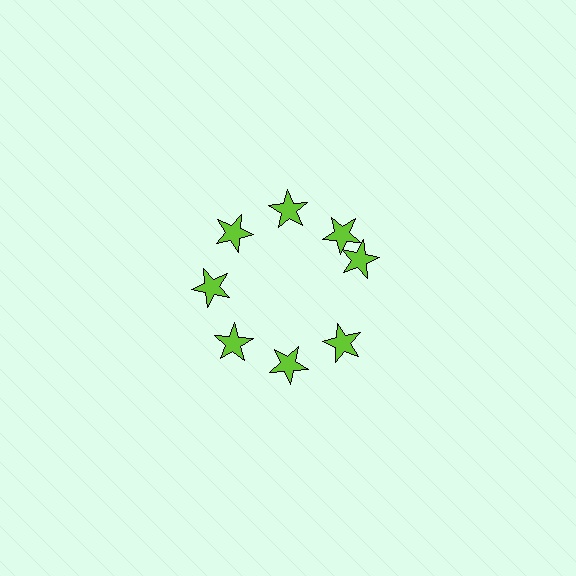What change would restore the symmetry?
The symmetry would be restored by rotating it back into even spacing with its neighbors so that all 8 stars sit at equal angles and equal distance from the center.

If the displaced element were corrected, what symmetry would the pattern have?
It would have 8-fold rotational symmetry — the pattern would map onto itself every 45 degrees.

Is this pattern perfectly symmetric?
No. The 8 lime stars are arranged in a ring, but one element near the 3 o'clock position is rotated out of alignment along the ring, breaking the 8-fold rotational symmetry.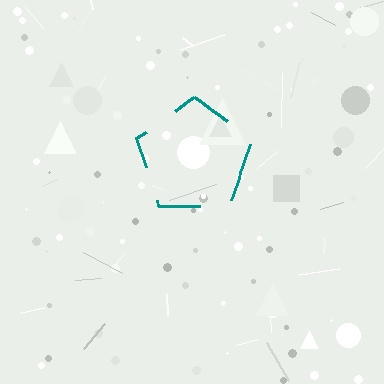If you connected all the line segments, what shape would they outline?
They would outline a pentagon.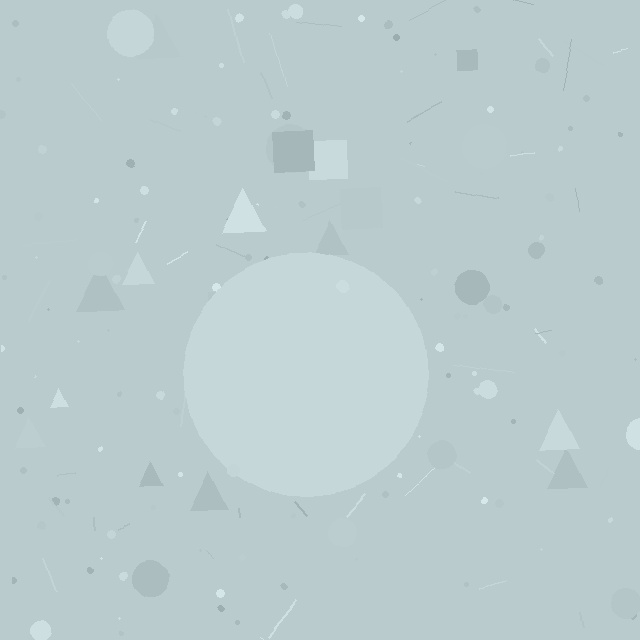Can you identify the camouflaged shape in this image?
The camouflaged shape is a circle.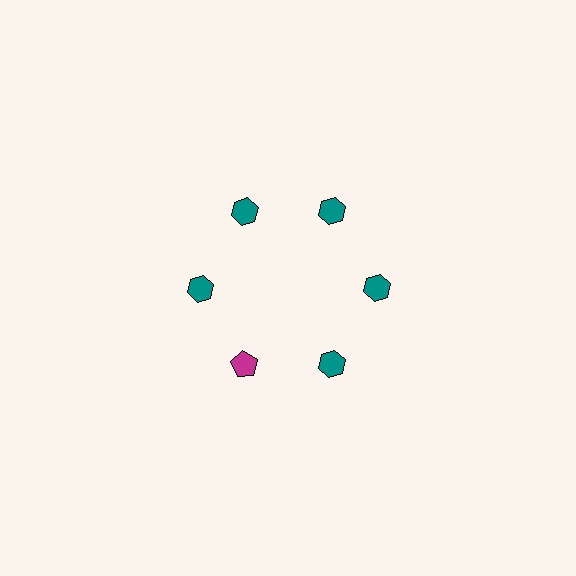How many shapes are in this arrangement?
There are 6 shapes arranged in a ring pattern.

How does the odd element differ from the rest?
It differs in both color (magenta instead of teal) and shape (pentagon instead of hexagon).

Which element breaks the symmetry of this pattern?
The magenta pentagon at roughly the 7 o'clock position breaks the symmetry. All other shapes are teal hexagons.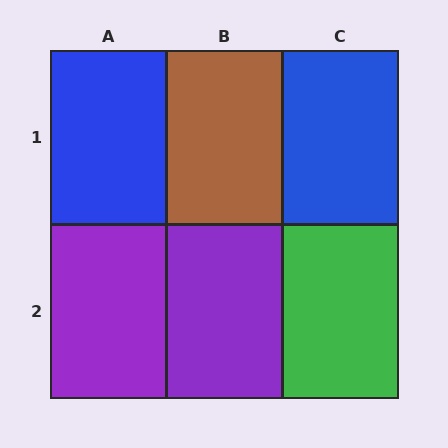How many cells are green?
1 cell is green.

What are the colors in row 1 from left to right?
Blue, brown, blue.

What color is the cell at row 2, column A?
Purple.